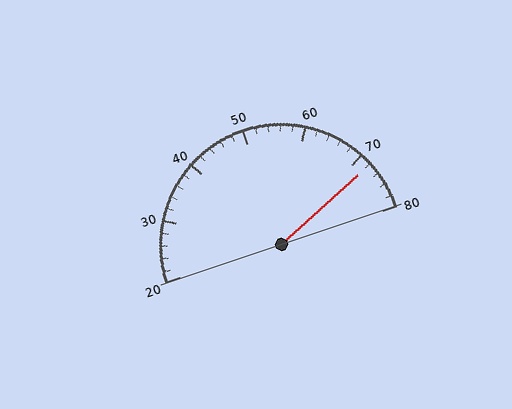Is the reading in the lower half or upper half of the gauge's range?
The reading is in the upper half of the range (20 to 80).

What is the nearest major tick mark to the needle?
The nearest major tick mark is 70.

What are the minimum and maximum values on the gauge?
The gauge ranges from 20 to 80.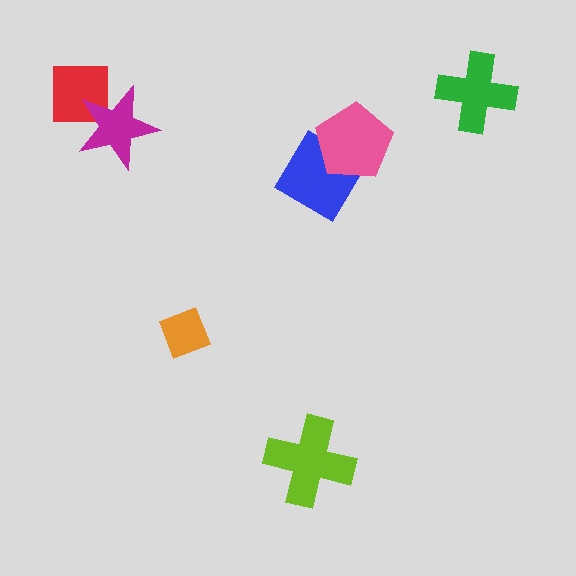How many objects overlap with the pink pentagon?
1 object overlaps with the pink pentagon.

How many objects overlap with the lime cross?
0 objects overlap with the lime cross.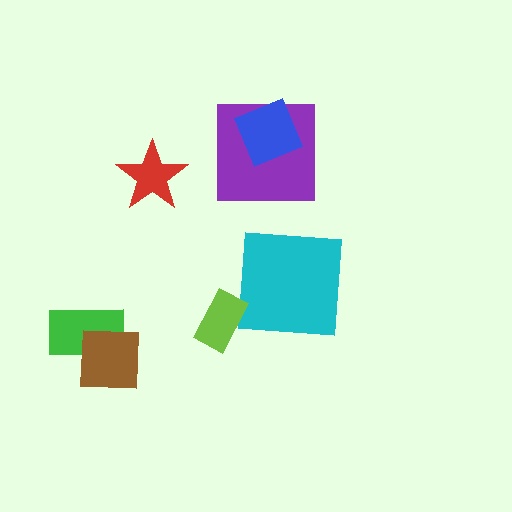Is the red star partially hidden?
No, no other shape covers it.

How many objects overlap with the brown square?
1 object overlaps with the brown square.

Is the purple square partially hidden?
Yes, it is partially covered by another shape.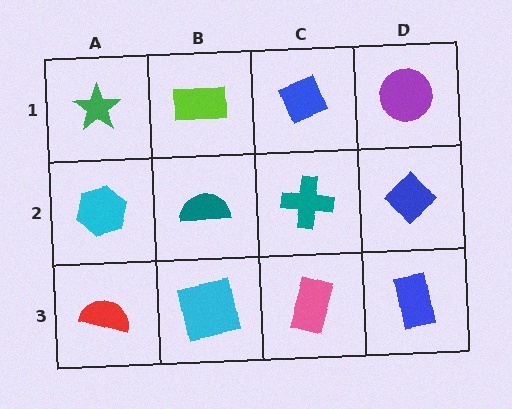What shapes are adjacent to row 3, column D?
A blue diamond (row 2, column D), a pink rectangle (row 3, column C).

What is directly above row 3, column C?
A teal cross.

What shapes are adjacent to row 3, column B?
A teal semicircle (row 2, column B), a red semicircle (row 3, column A), a pink rectangle (row 3, column C).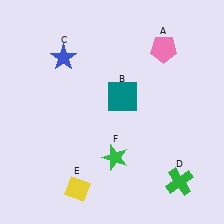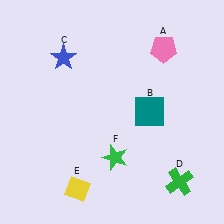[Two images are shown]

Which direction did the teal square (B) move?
The teal square (B) moved right.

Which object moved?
The teal square (B) moved right.